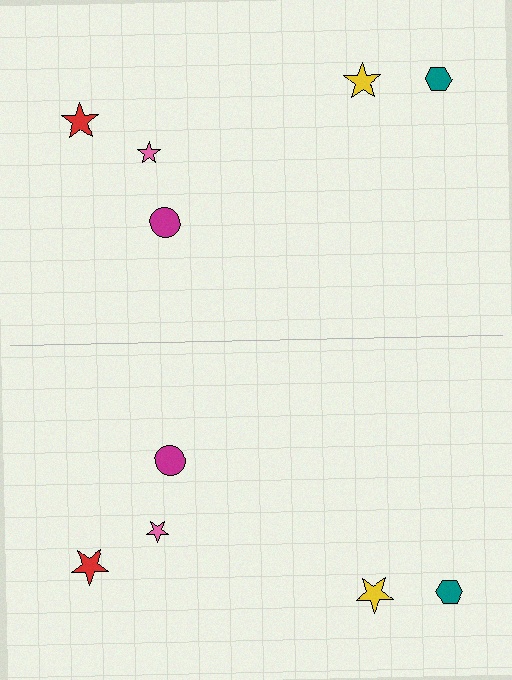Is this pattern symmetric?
Yes, this pattern has bilateral (reflection) symmetry.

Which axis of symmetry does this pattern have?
The pattern has a horizontal axis of symmetry running through the center of the image.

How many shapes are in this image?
There are 10 shapes in this image.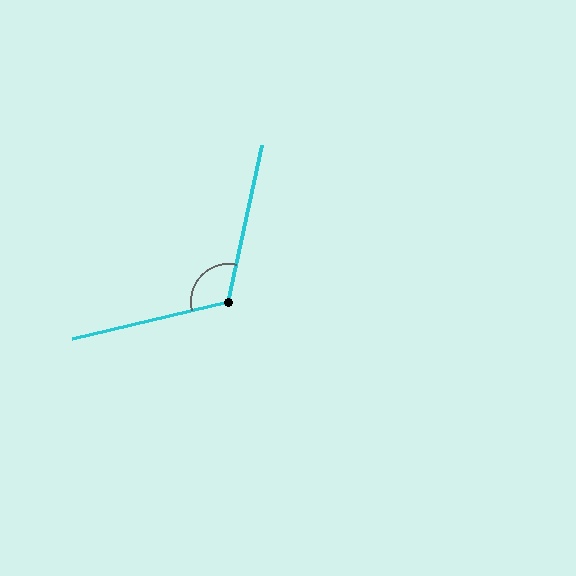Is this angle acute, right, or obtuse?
It is obtuse.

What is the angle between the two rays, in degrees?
Approximately 116 degrees.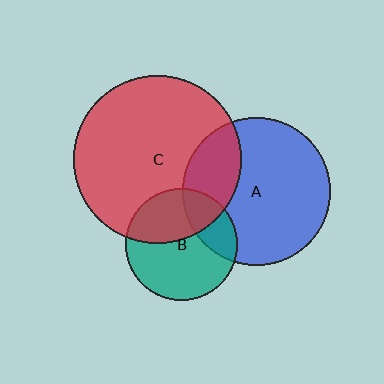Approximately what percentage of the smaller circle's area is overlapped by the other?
Approximately 40%.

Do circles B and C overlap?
Yes.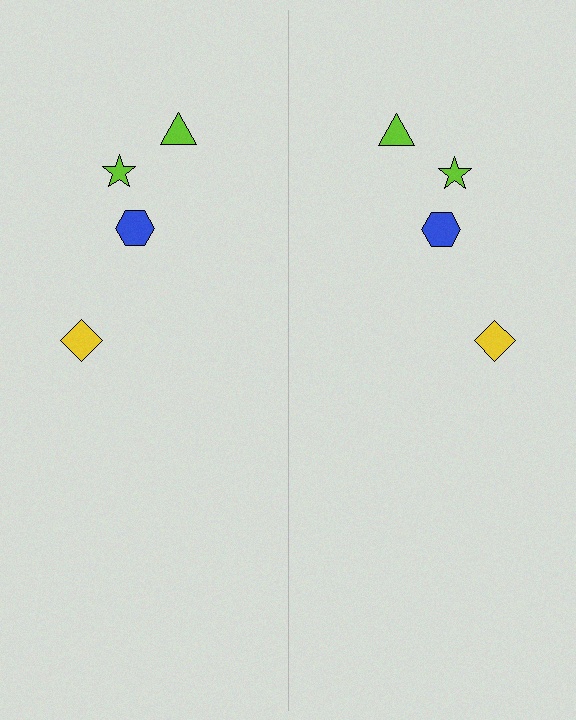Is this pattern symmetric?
Yes, this pattern has bilateral (reflection) symmetry.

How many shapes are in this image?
There are 8 shapes in this image.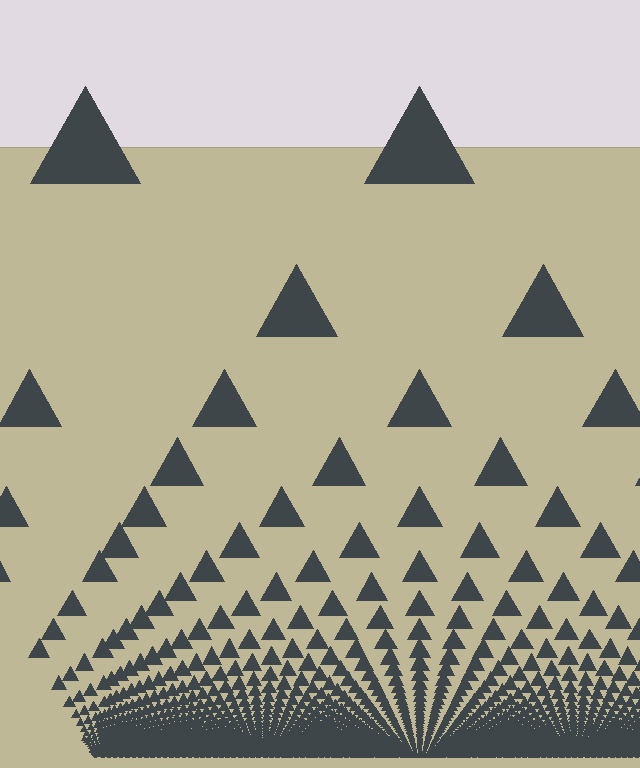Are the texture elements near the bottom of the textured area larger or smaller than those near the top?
Smaller. The gradient is inverted — elements near the bottom are smaller and denser.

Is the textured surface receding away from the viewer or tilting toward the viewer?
The surface appears to tilt toward the viewer. Texture elements get larger and sparser toward the top.